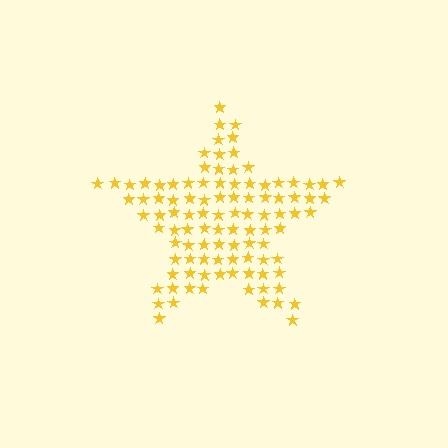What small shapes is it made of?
It is made of small stars.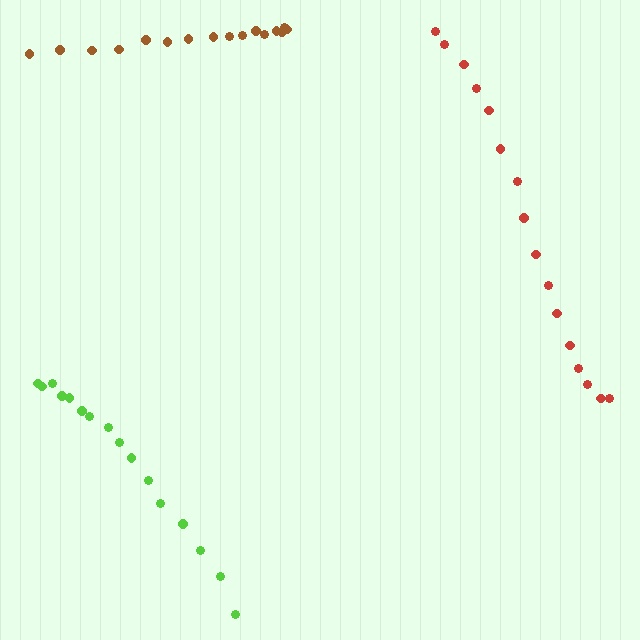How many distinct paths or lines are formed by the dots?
There are 3 distinct paths.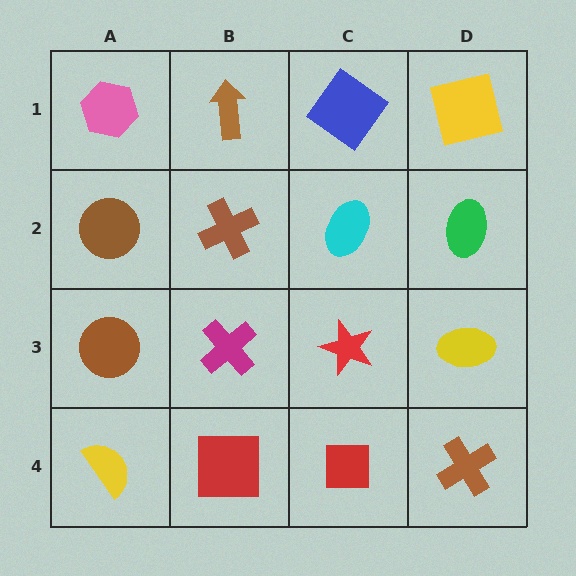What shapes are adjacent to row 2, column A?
A pink hexagon (row 1, column A), a brown circle (row 3, column A), a brown cross (row 2, column B).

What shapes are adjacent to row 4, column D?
A yellow ellipse (row 3, column D), a red square (row 4, column C).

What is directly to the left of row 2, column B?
A brown circle.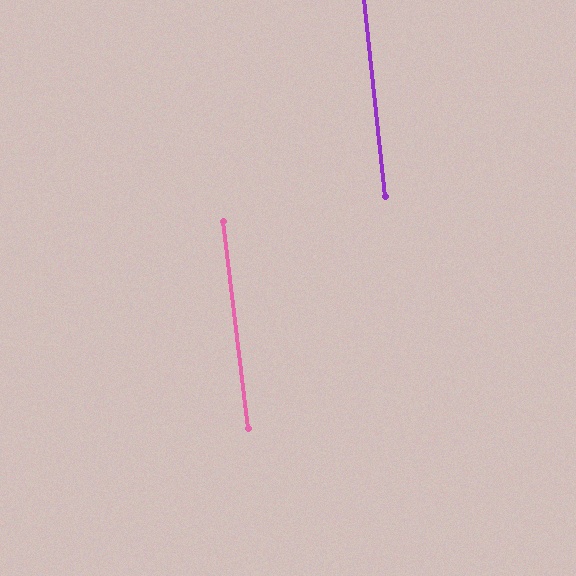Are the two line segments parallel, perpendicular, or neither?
Parallel — their directions differ by only 1.1°.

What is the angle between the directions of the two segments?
Approximately 1 degree.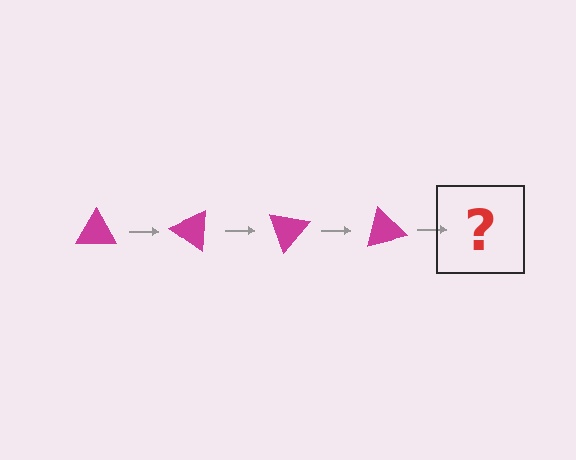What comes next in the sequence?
The next element should be a magenta triangle rotated 140 degrees.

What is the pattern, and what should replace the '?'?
The pattern is that the triangle rotates 35 degrees each step. The '?' should be a magenta triangle rotated 140 degrees.